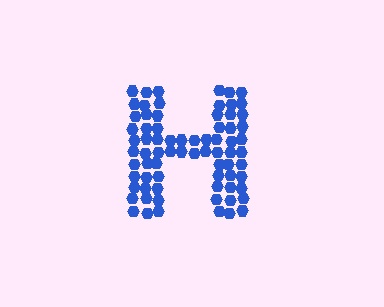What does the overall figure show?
The overall figure shows the letter H.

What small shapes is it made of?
It is made of small hexagons.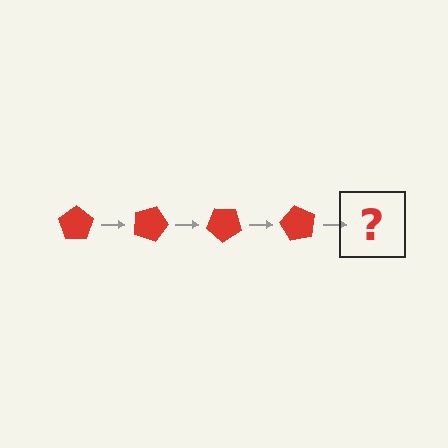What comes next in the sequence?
The next element should be a red pentagon rotated 80 degrees.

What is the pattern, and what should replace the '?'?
The pattern is that the pentagon rotates 20 degrees each step. The '?' should be a red pentagon rotated 80 degrees.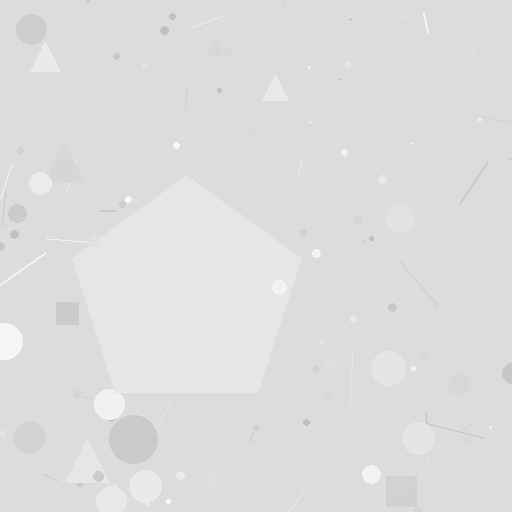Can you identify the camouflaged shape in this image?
The camouflaged shape is a pentagon.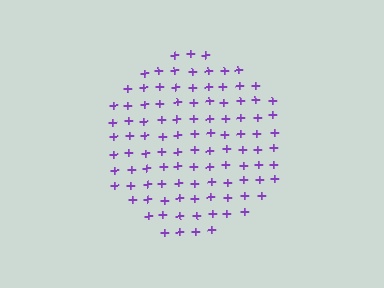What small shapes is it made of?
It is made of small plus signs.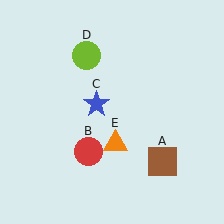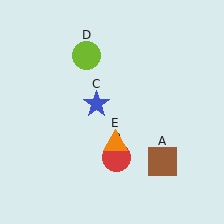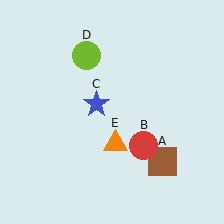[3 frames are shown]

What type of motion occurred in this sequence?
The red circle (object B) rotated counterclockwise around the center of the scene.